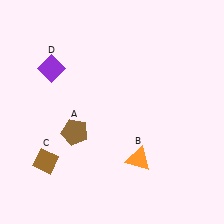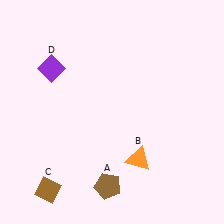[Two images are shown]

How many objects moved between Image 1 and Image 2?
2 objects moved between the two images.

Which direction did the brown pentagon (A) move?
The brown pentagon (A) moved down.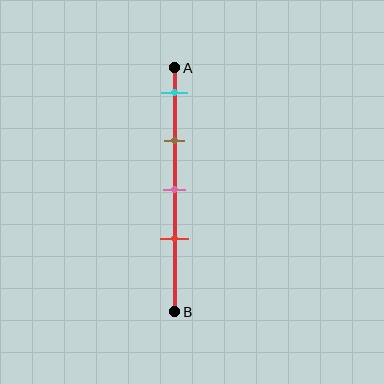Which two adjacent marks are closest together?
The pink and red marks are the closest adjacent pair.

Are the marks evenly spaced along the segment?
Yes, the marks are approximately evenly spaced.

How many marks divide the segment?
There are 4 marks dividing the segment.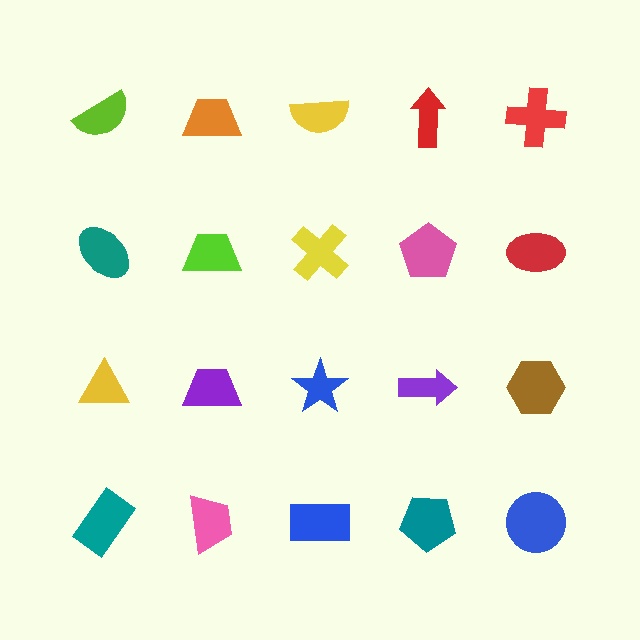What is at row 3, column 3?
A blue star.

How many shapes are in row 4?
5 shapes.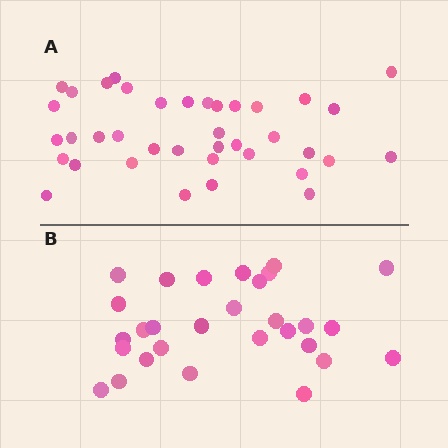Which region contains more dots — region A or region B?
Region A (the top region) has more dots.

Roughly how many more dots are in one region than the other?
Region A has roughly 8 or so more dots than region B.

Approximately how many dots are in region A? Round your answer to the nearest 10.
About 40 dots. (The exact count is 38, which rounds to 40.)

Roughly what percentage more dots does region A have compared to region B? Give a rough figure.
About 30% more.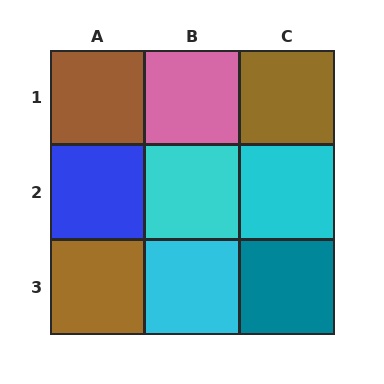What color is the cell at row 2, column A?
Blue.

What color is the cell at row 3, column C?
Teal.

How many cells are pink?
1 cell is pink.